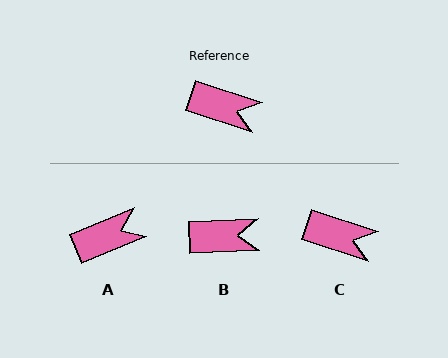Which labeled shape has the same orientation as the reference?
C.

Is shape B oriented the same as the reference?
No, it is off by about 21 degrees.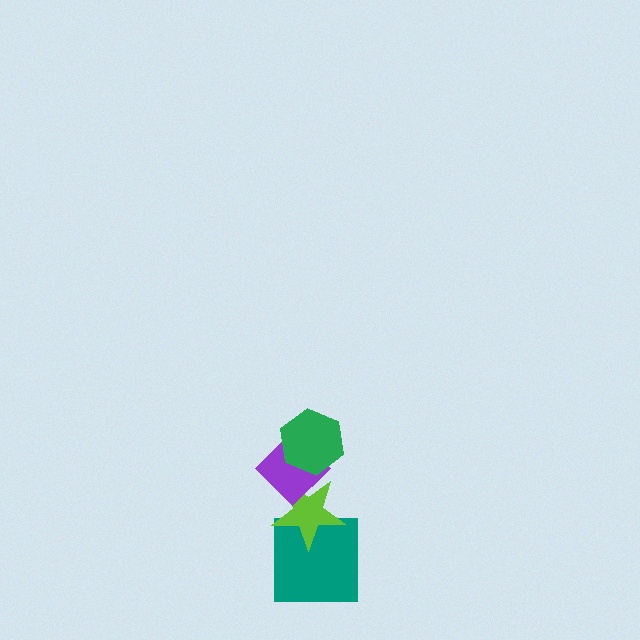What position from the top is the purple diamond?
The purple diamond is 2nd from the top.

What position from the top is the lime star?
The lime star is 3rd from the top.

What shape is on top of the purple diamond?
The green hexagon is on top of the purple diamond.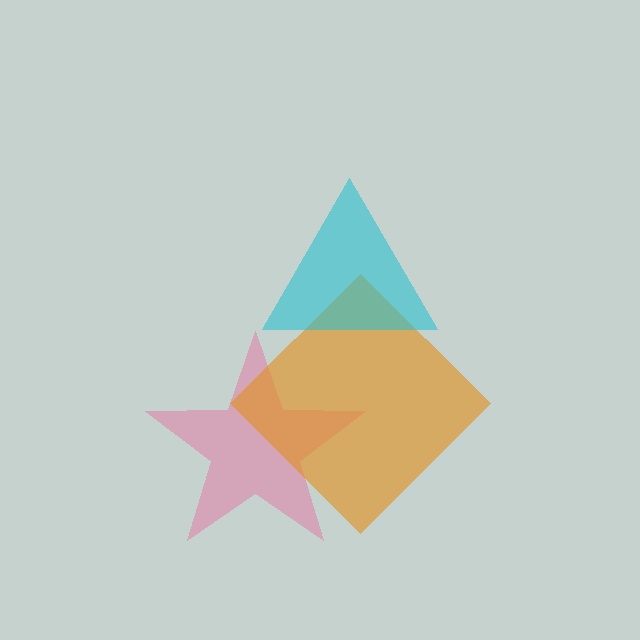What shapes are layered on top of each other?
The layered shapes are: a pink star, an orange diamond, a cyan triangle.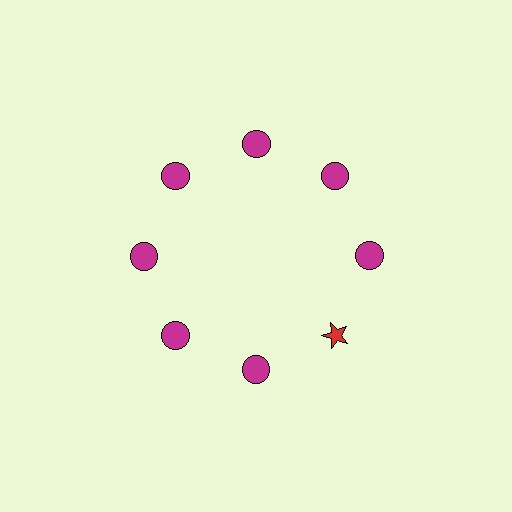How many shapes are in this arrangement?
There are 8 shapes arranged in a ring pattern.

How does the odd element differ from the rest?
It differs in both color (red instead of magenta) and shape (star instead of circle).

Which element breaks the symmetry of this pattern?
The red star at roughly the 4 o'clock position breaks the symmetry. All other shapes are magenta circles.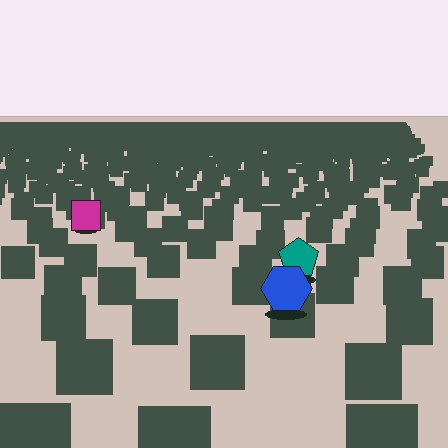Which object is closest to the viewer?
The blue hexagon is closest. The texture marks near it are larger and more spread out.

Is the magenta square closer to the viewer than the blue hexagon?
No. The blue hexagon is closer — you can tell from the texture gradient: the ground texture is coarser near it.